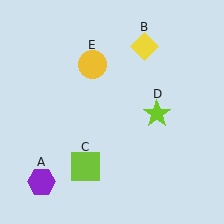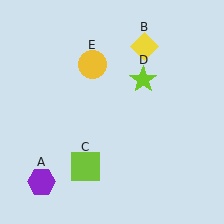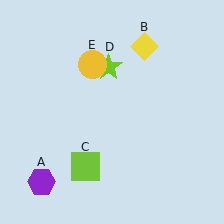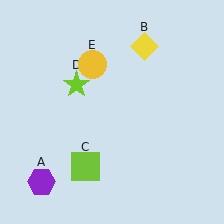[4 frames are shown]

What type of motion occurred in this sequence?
The lime star (object D) rotated counterclockwise around the center of the scene.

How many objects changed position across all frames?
1 object changed position: lime star (object D).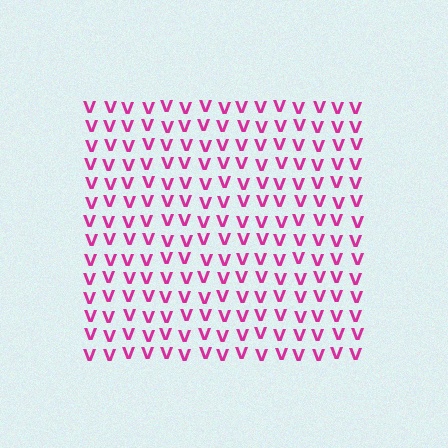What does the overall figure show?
The overall figure shows a square.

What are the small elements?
The small elements are letter V's.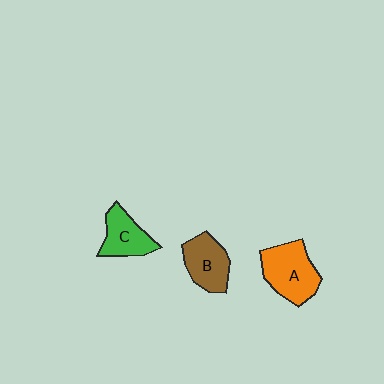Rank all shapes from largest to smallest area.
From largest to smallest: A (orange), B (brown), C (green).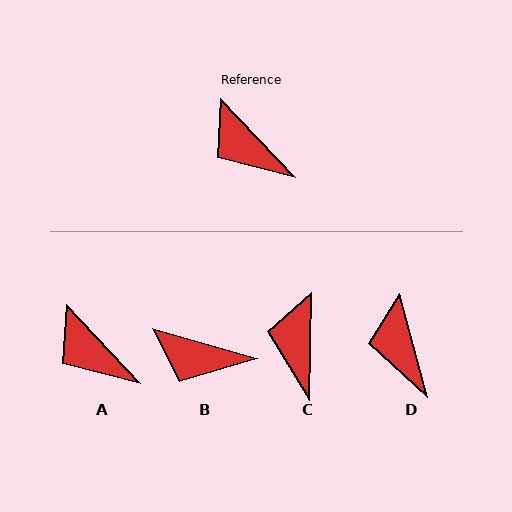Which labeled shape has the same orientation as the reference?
A.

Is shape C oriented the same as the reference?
No, it is off by about 44 degrees.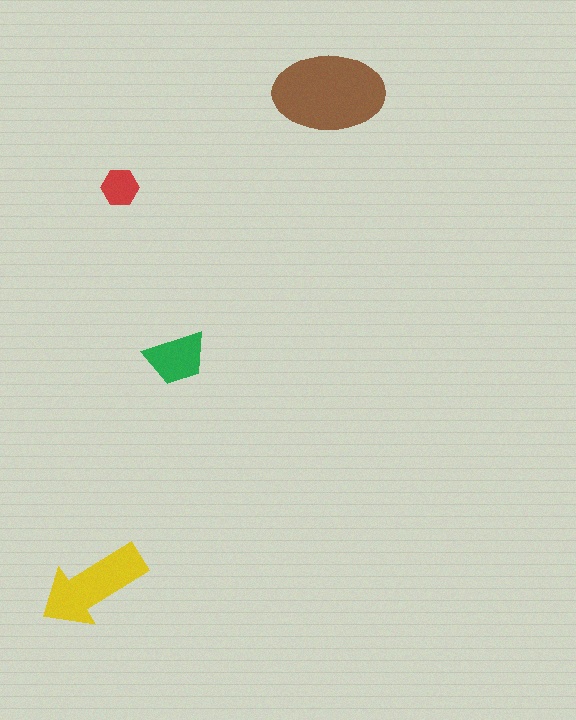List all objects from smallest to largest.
The red hexagon, the green trapezoid, the yellow arrow, the brown ellipse.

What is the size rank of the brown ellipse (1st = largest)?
1st.